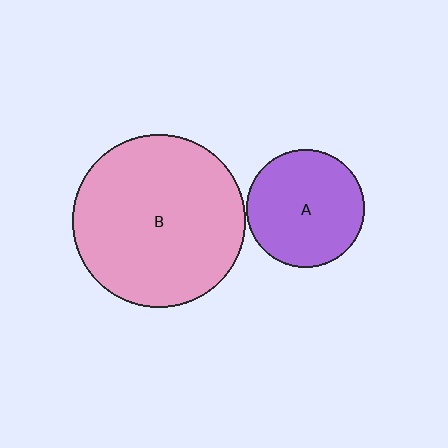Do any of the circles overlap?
No, none of the circles overlap.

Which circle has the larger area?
Circle B (pink).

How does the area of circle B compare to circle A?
Approximately 2.2 times.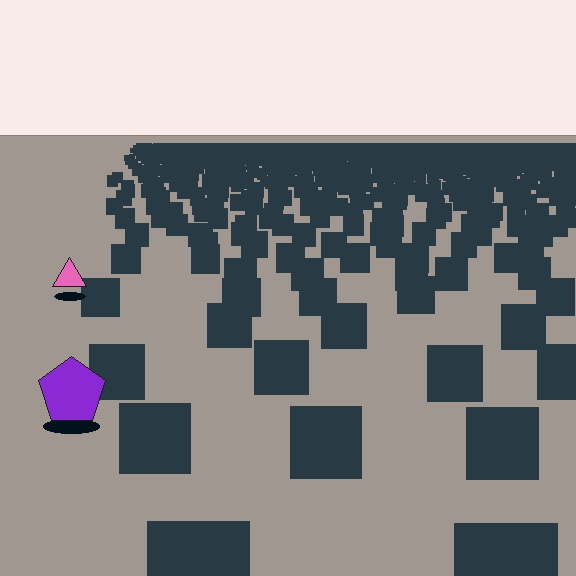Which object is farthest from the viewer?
The pink triangle is farthest from the viewer. It appears smaller and the ground texture around it is denser.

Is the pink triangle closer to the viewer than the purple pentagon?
No. The purple pentagon is closer — you can tell from the texture gradient: the ground texture is coarser near it.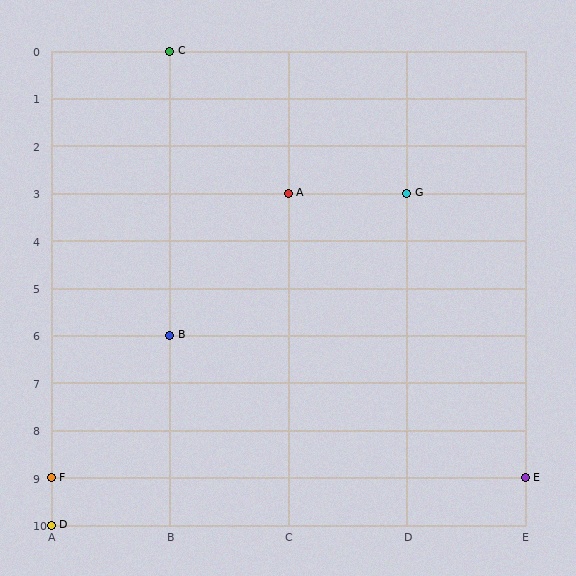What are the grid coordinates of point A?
Point A is at grid coordinates (C, 3).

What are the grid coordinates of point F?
Point F is at grid coordinates (A, 9).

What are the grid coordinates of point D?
Point D is at grid coordinates (A, 10).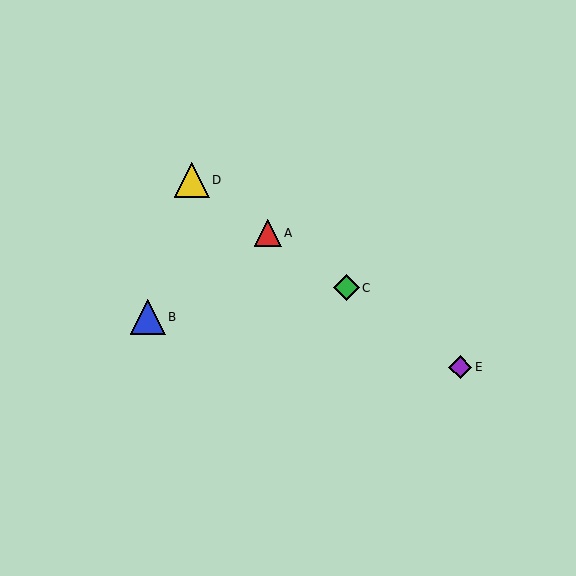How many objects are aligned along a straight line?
4 objects (A, C, D, E) are aligned along a straight line.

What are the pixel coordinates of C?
Object C is at (346, 288).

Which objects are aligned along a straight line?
Objects A, C, D, E are aligned along a straight line.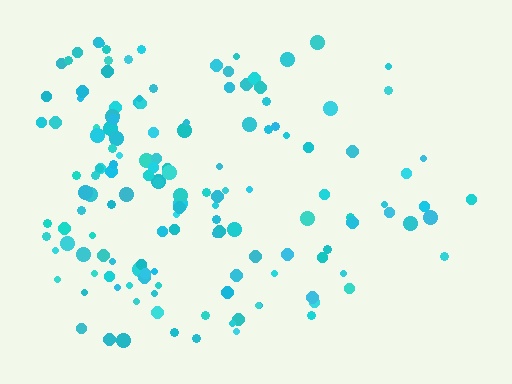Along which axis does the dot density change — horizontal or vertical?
Horizontal.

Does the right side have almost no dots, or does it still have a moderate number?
Still a moderate number, just noticeably fewer than the left.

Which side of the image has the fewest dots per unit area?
The right.